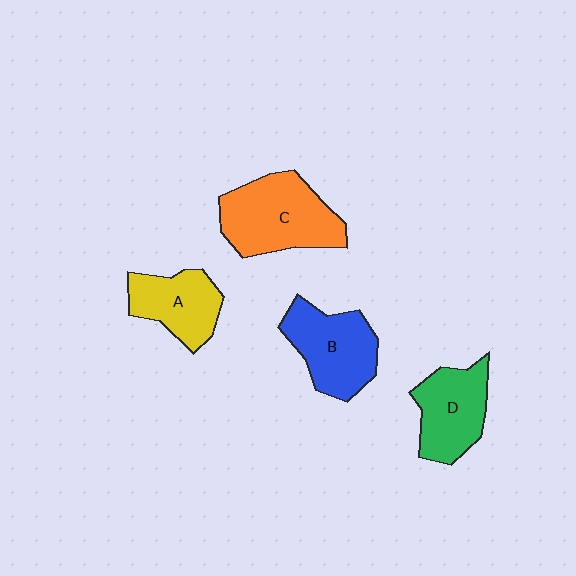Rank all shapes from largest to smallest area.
From largest to smallest: C (orange), B (blue), D (green), A (yellow).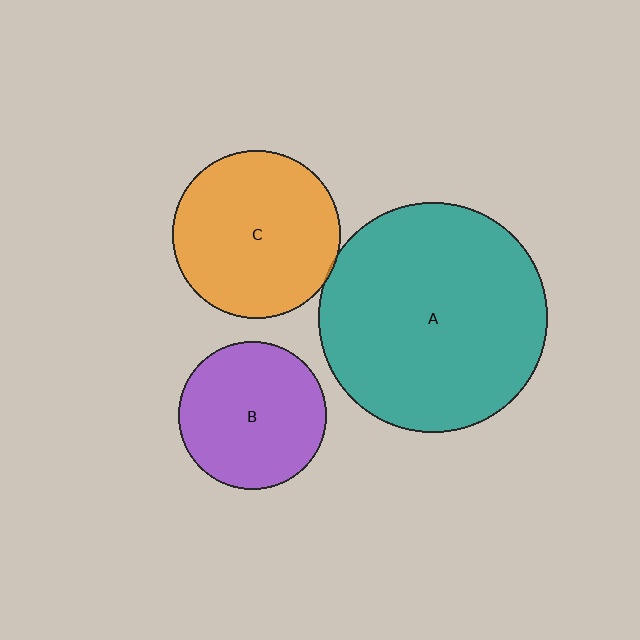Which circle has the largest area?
Circle A (teal).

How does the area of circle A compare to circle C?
Approximately 1.9 times.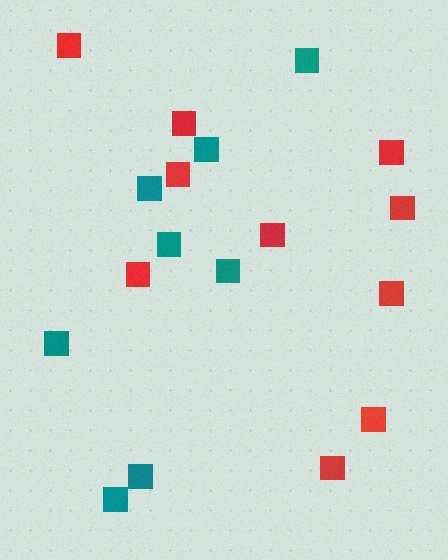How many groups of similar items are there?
There are 2 groups: one group of teal squares (8) and one group of red squares (10).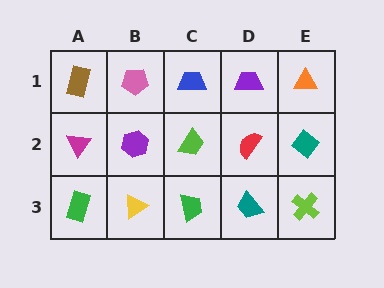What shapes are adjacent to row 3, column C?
A lime trapezoid (row 2, column C), a yellow triangle (row 3, column B), a teal trapezoid (row 3, column D).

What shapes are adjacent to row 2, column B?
A pink pentagon (row 1, column B), a yellow triangle (row 3, column B), a magenta triangle (row 2, column A), a lime trapezoid (row 2, column C).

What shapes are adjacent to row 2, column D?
A purple trapezoid (row 1, column D), a teal trapezoid (row 3, column D), a lime trapezoid (row 2, column C), a teal diamond (row 2, column E).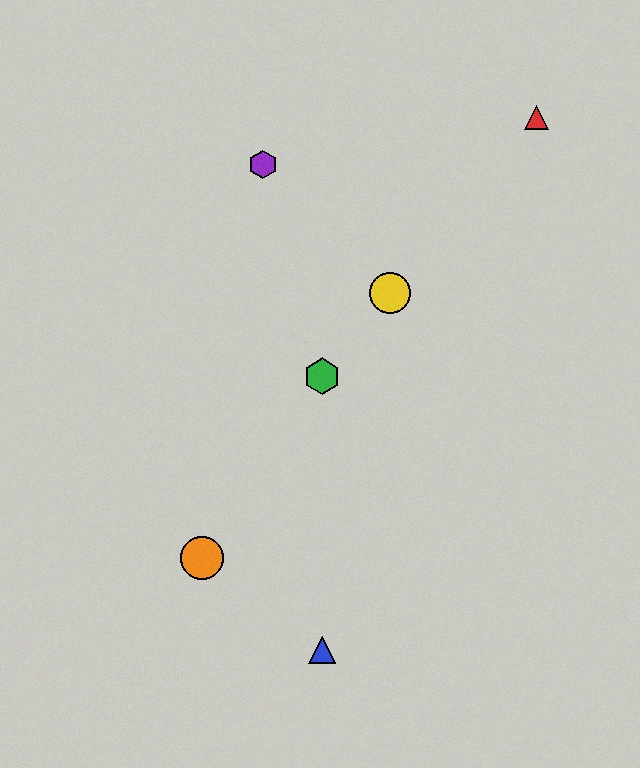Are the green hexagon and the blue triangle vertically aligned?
Yes, both are at x≈322.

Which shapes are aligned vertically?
The blue triangle, the green hexagon are aligned vertically.